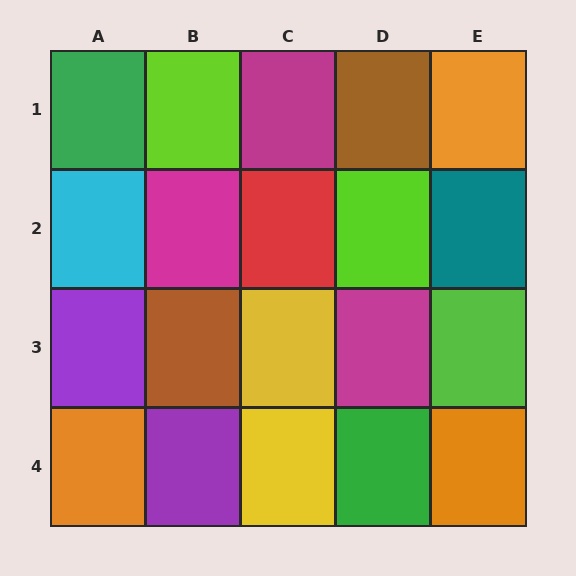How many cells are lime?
3 cells are lime.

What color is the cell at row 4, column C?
Yellow.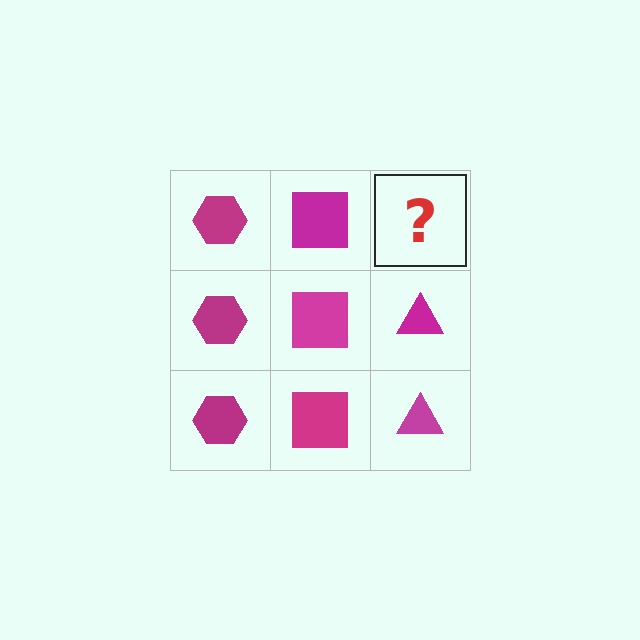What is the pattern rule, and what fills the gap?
The rule is that each column has a consistent shape. The gap should be filled with a magenta triangle.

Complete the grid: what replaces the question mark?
The question mark should be replaced with a magenta triangle.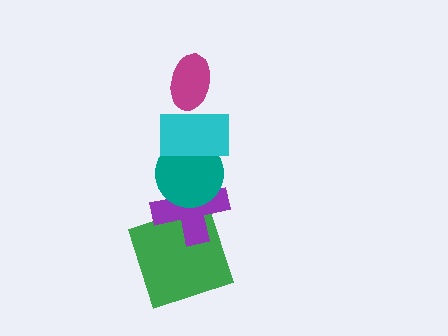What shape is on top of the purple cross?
The teal circle is on top of the purple cross.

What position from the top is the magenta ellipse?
The magenta ellipse is 1st from the top.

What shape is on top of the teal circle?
The cyan rectangle is on top of the teal circle.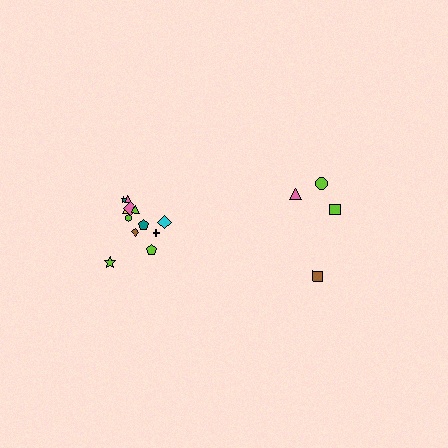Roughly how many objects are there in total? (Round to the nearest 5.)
Roughly 15 objects in total.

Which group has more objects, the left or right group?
The left group.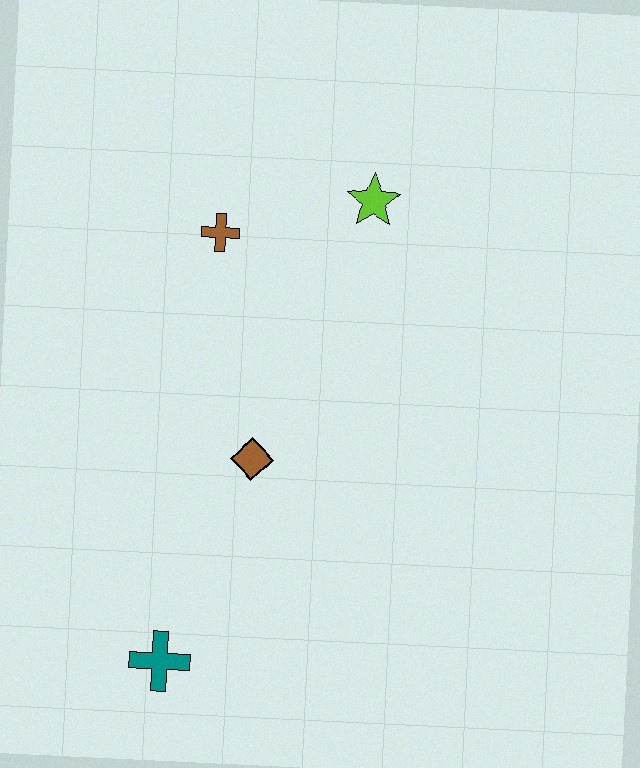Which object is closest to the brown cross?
The lime star is closest to the brown cross.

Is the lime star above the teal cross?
Yes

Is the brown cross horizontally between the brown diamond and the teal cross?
Yes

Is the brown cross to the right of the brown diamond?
No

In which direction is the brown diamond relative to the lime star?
The brown diamond is below the lime star.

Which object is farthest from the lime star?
The teal cross is farthest from the lime star.